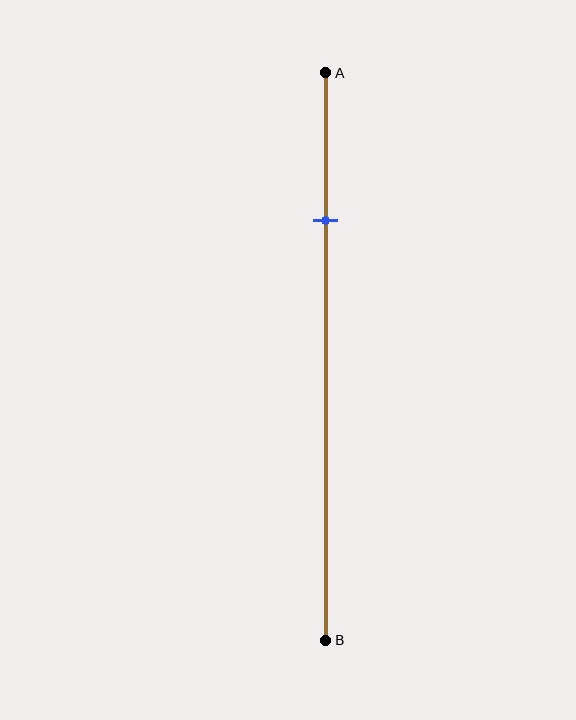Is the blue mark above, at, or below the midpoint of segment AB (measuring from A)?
The blue mark is above the midpoint of segment AB.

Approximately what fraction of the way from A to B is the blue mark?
The blue mark is approximately 25% of the way from A to B.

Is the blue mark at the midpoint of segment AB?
No, the mark is at about 25% from A, not at the 50% midpoint.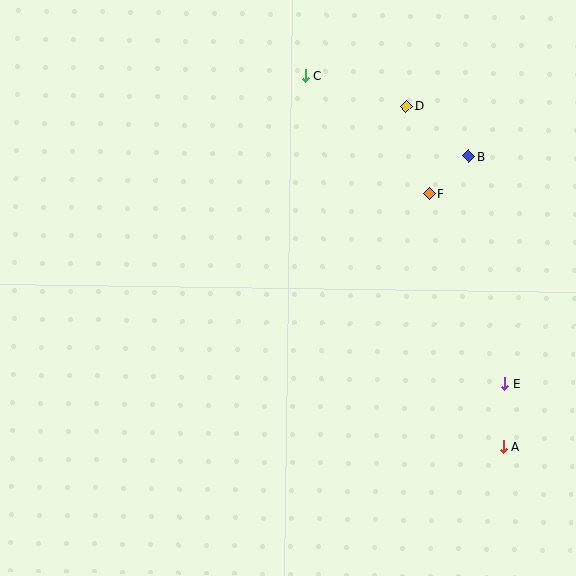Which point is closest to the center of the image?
Point F at (430, 194) is closest to the center.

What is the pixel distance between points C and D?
The distance between C and D is 105 pixels.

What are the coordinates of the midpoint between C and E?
The midpoint between C and E is at (405, 230).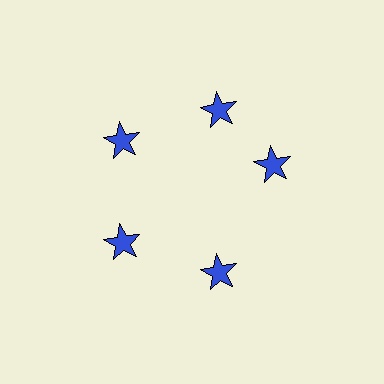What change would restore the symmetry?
The symmetry would be restored by rotating it back into even spacing with its neighbors so that all 5 stars sit at equal angles and equal distance from the center.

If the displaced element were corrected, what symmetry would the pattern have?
It would have 5-fold rotational symmetry — the pattern would map onto itself every 72 degrees.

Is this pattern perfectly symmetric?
No. The 5 blue stars are arranged in a ring, but one element near the 3 o'clock position is rotated out of alignment along the ring, breaking the 5-fold rotational symmetry.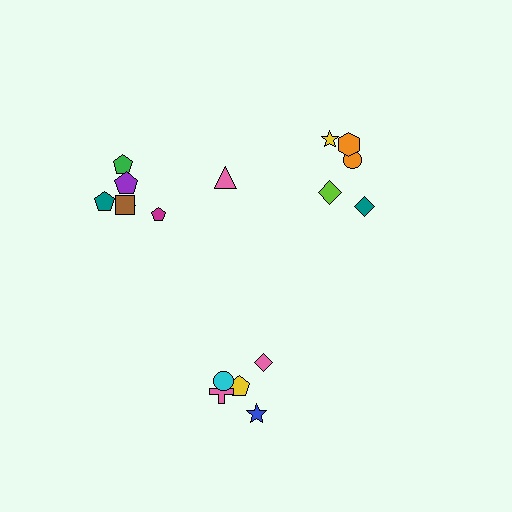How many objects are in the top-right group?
There are 5 objects.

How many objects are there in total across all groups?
There are 17 objects.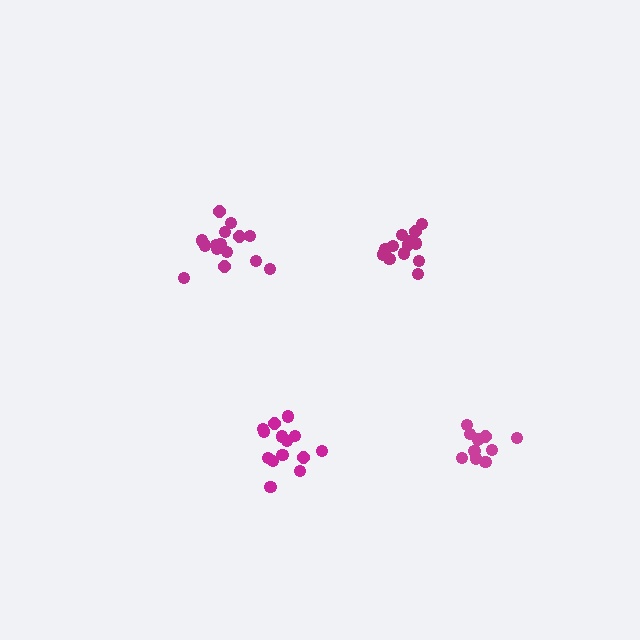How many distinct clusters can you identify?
There are 4 distinct clusters.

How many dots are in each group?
Group 1: 15 dots, Group 2: 14 dots, Group 3: 14 dots, Group 4: 10 dots (53 total).